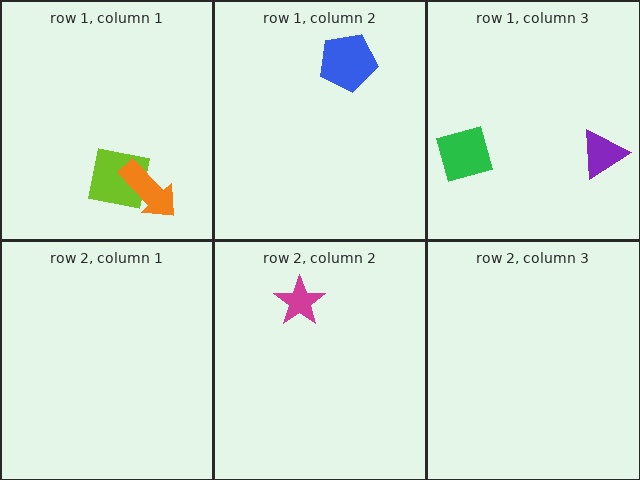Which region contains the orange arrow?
The row 1, column 1 region.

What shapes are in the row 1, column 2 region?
The blue pentagon.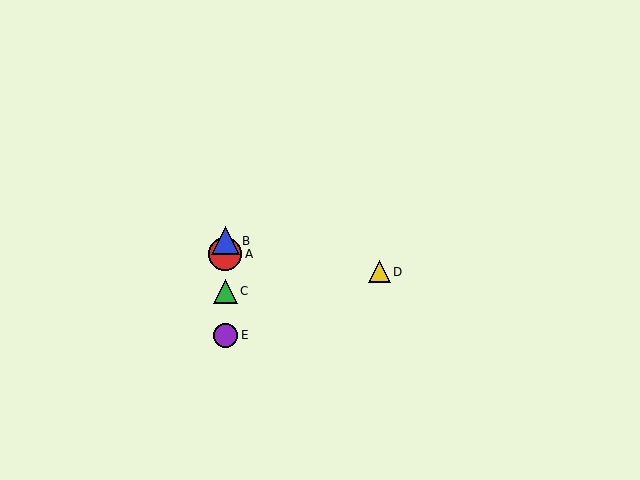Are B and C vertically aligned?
Yes, both are at x≈225.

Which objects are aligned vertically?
Objects A, B, C, E are aligned vertically.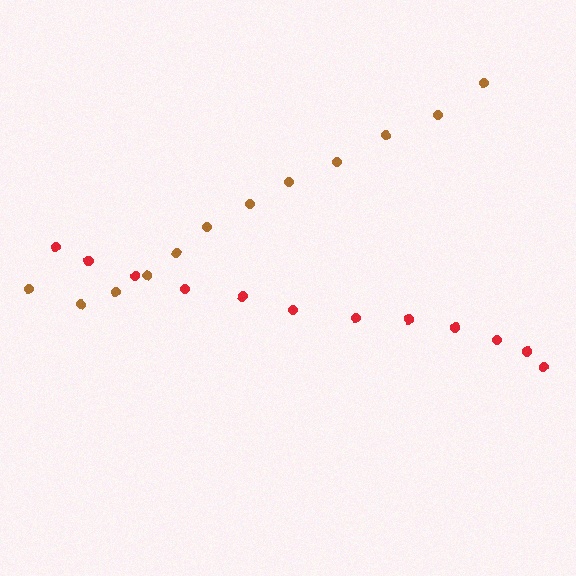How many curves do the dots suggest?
There are 2 distinct paths.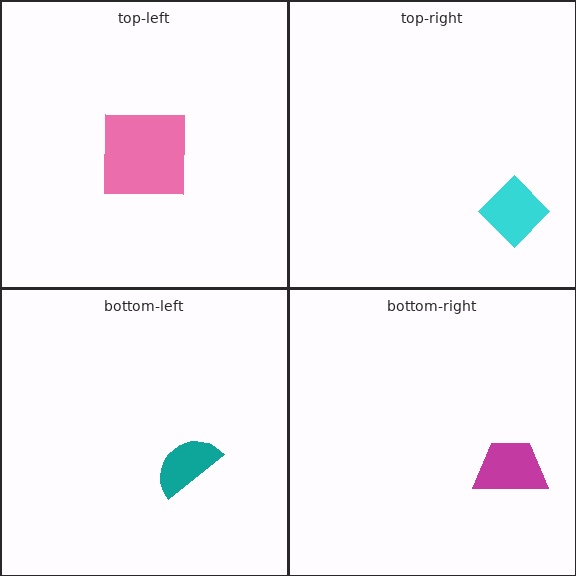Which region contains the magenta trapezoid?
The bottom-right region.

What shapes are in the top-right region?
The cyan diamond.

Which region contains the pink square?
The top-left region.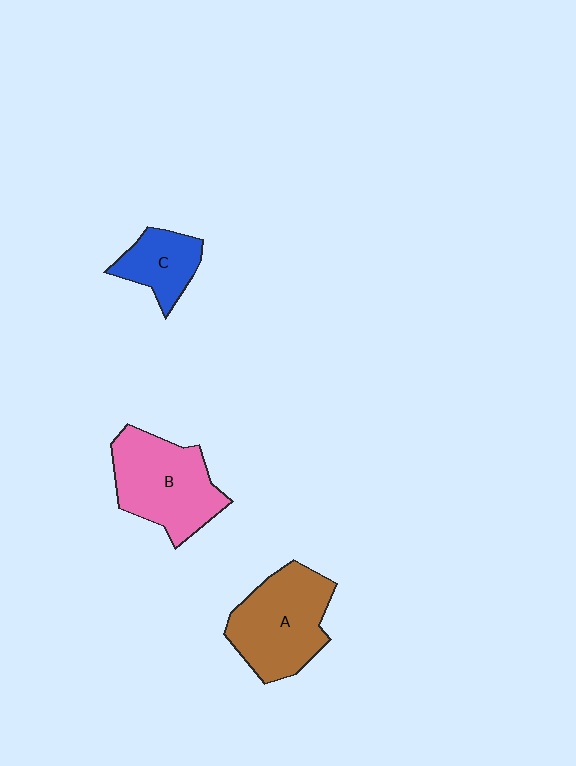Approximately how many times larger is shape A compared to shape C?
Approximately 1.9 times.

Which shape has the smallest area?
Shape C (blue).